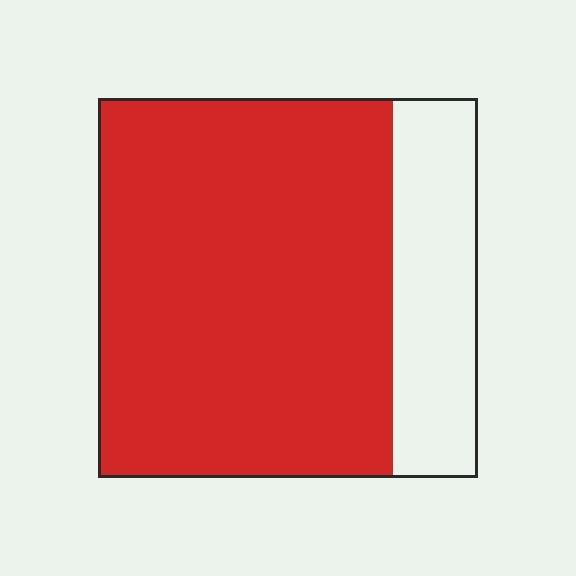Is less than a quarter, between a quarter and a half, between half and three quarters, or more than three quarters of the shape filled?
More than three quarters.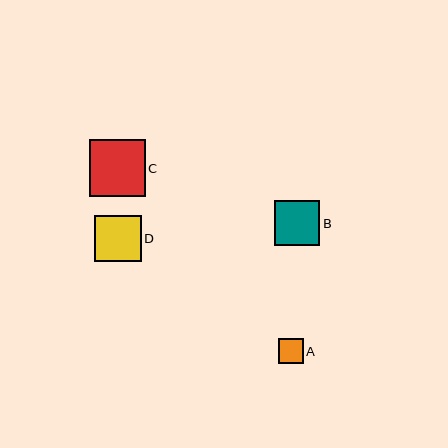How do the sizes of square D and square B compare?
Square D and square B are approximately the same size.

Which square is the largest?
Square C is the largest with a size of approximately 56 pixels.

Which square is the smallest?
Square A is the smallest with a size of approximately 24 pixels.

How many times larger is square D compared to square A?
Square D is approximately 1.9 times the size of square A.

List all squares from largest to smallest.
From largest to smallest: C, D, B, A.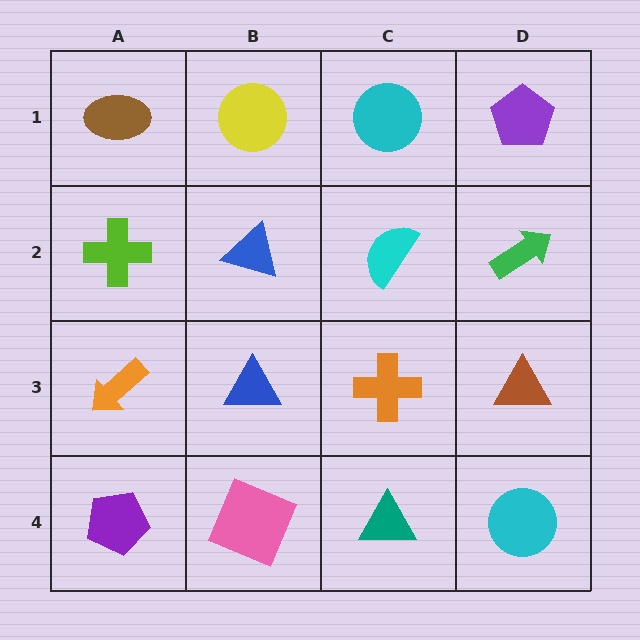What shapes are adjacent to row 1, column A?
A lime cross (row 2, column A), a yellow circle (row 1, column B).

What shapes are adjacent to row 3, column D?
A green arrow (row 2, column D), a cyan circle (row 4, column D), an orange cross (row 3, column C).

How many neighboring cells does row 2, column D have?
3.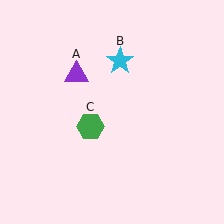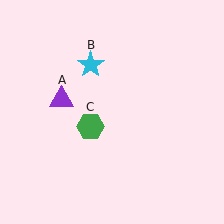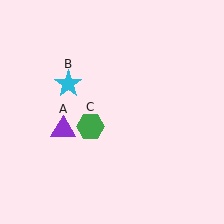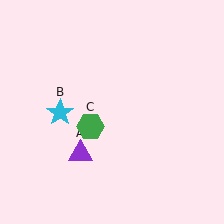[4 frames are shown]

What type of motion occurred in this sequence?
The purple triangle (object A), cyan star (object B) rotated counterclockwise around the center of the scene.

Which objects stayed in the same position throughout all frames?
Green hexagon (object C) remained stationary.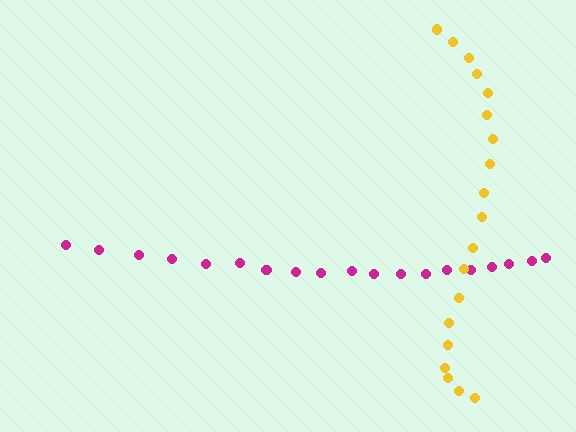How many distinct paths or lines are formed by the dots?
There are 2 distinct paths.